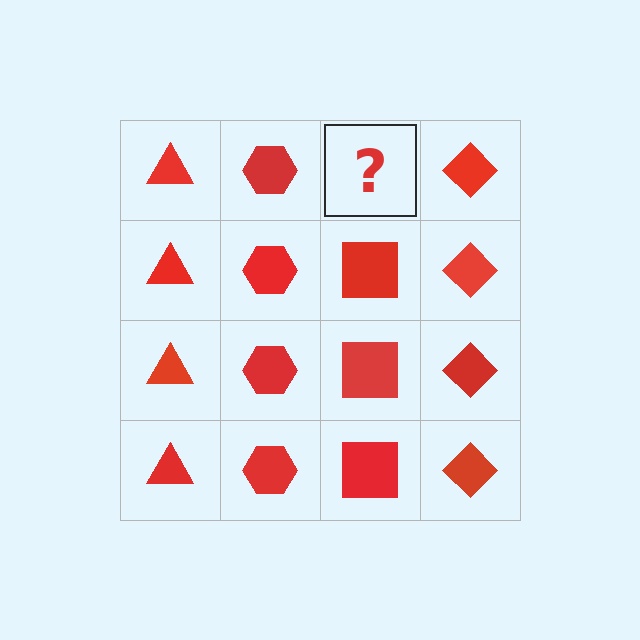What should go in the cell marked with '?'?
The missing cell should contain a red square.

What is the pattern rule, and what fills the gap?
The rule is that each column has a consistent shape. The gap should be filled with a red square.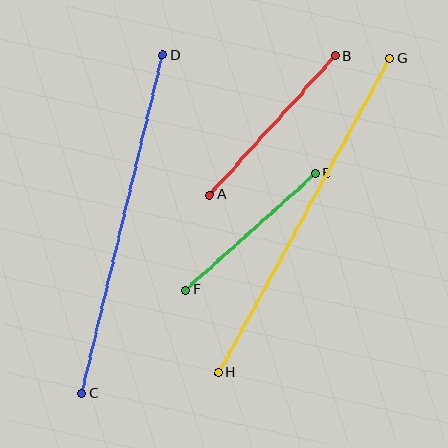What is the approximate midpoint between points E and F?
The midpoint is at approximately (250, 232) pixels.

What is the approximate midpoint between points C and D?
The midpoint is at approximately (122, 225) pixels.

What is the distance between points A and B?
The distance is approximately 187 pixels.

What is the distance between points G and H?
The distance is approximately 358 pixels.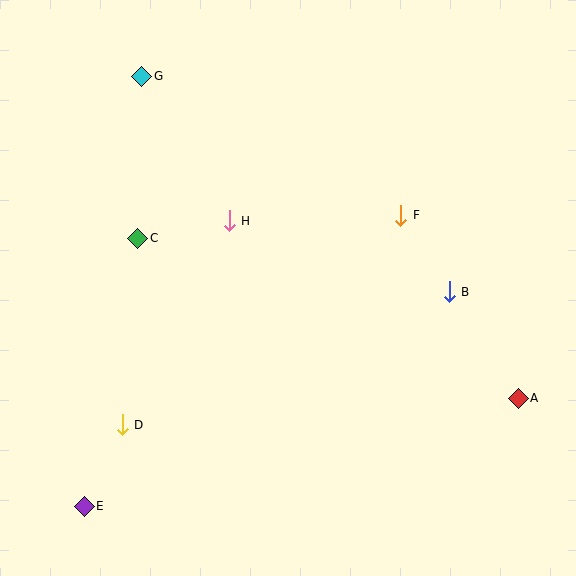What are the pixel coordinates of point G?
Point G is at (142, 76).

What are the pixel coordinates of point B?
Point B is at (449, 292).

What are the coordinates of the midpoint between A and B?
The midpoint between A and B is at (484, 345).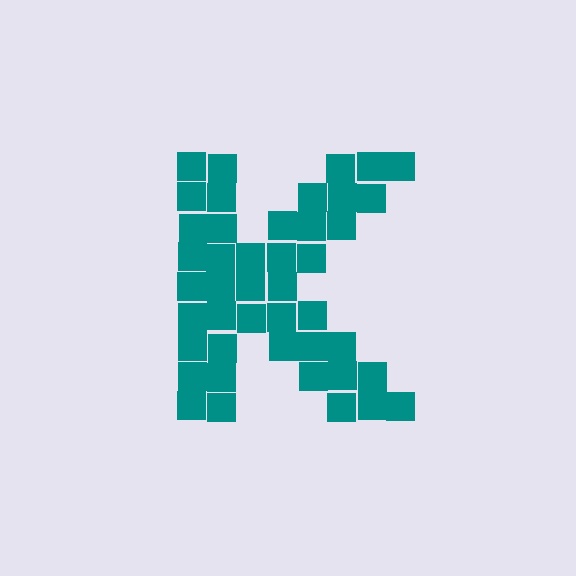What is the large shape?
The large shape is the letter K.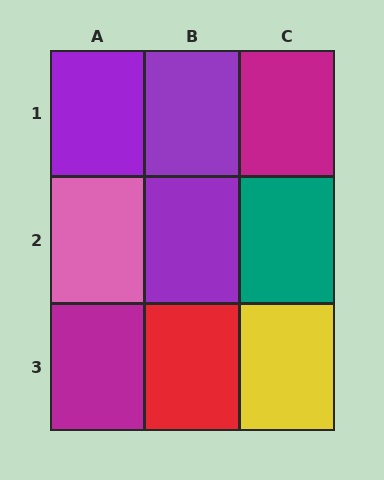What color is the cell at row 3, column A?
Magenta.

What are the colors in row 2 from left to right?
Pink, purple, teal.